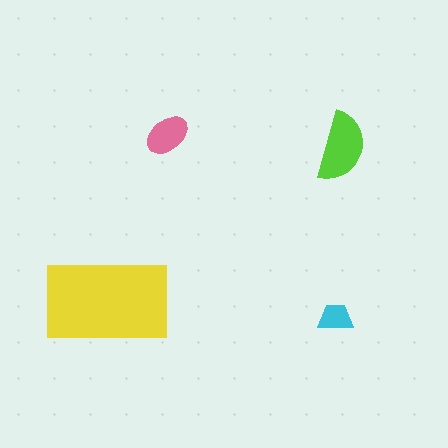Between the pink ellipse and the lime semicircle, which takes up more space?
The lime semicircle.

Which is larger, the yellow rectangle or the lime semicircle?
The yellow rectangle.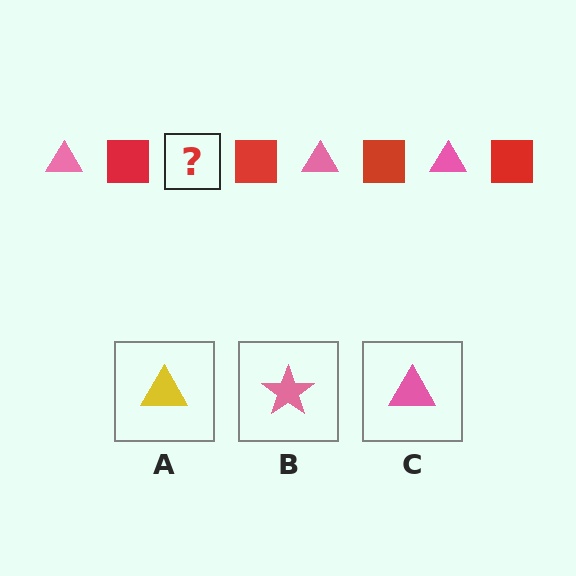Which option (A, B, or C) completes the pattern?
C.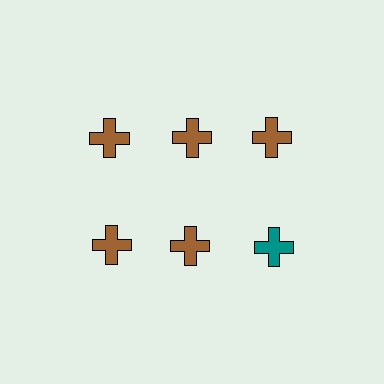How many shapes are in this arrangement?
There are 6 shapes arranged in a grid pattern.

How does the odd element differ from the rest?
It has a different color: teal instead of brown.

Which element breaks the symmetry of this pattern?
The teal cross in the second row, center column breaks the symmetry. All other shapes are brown crosses.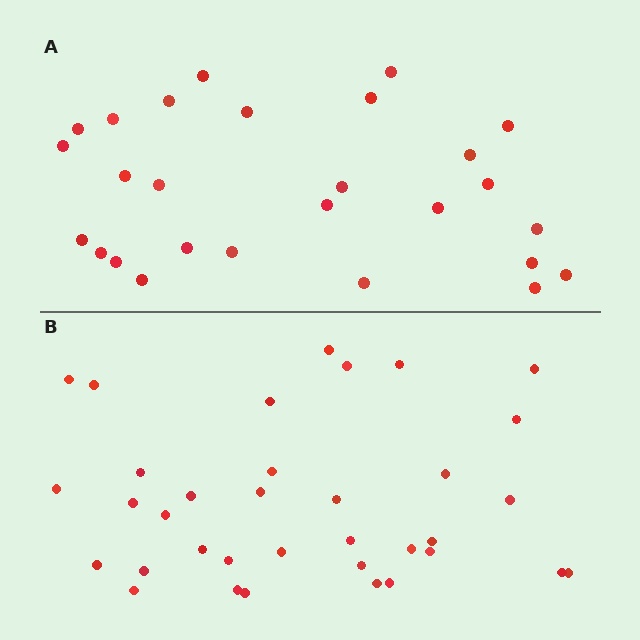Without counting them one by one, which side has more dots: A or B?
Region B (the bottom region) has more dots.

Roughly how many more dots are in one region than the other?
Region B has roughly 8 or so more dots than region A.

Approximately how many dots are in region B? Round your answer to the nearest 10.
About 40 dots. (The exact count is 35, which rounds to 40.)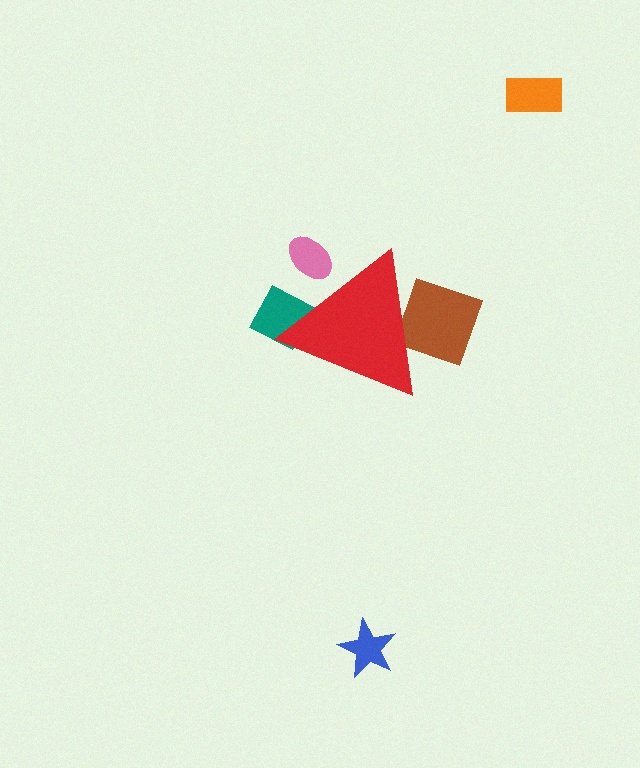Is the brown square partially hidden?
Yes, the brown square is partially hidden behind the red triangle.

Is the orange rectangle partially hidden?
No, the orange rectangle is fully visible.